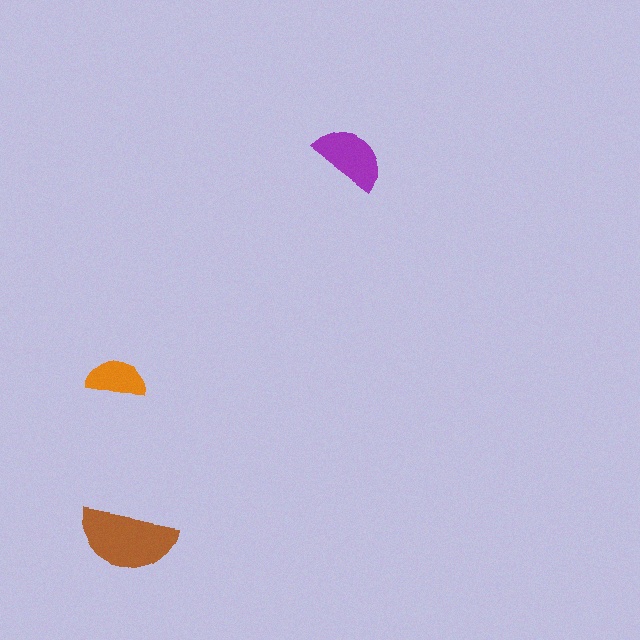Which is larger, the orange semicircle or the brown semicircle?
The brown one.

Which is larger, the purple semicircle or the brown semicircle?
The brown one.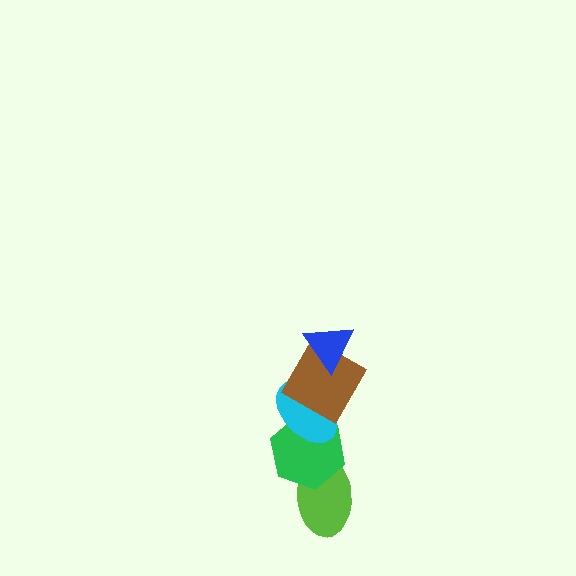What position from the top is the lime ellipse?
The lime ellipse is 5th from the top.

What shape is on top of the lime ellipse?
The green hexagon is on top of the lime ellipse.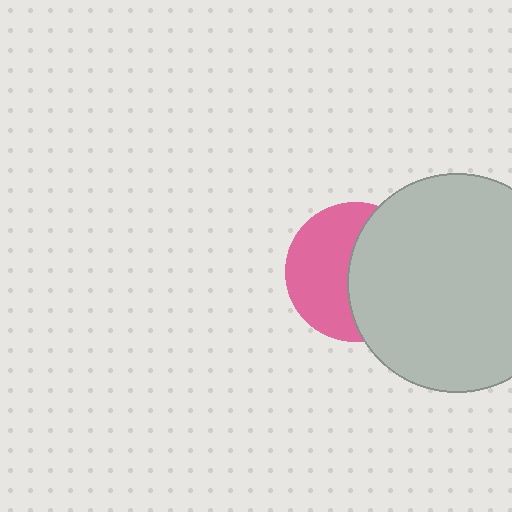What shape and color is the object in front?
The object in front is a light gray circle.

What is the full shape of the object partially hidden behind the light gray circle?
The partially hidden object is a pink circle.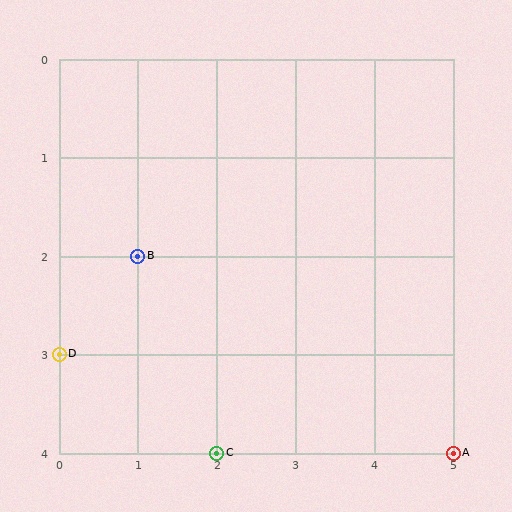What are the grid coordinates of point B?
Point B is at grid coordinates (1, 2).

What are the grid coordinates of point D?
Point D is at grid coordinates (0, 3).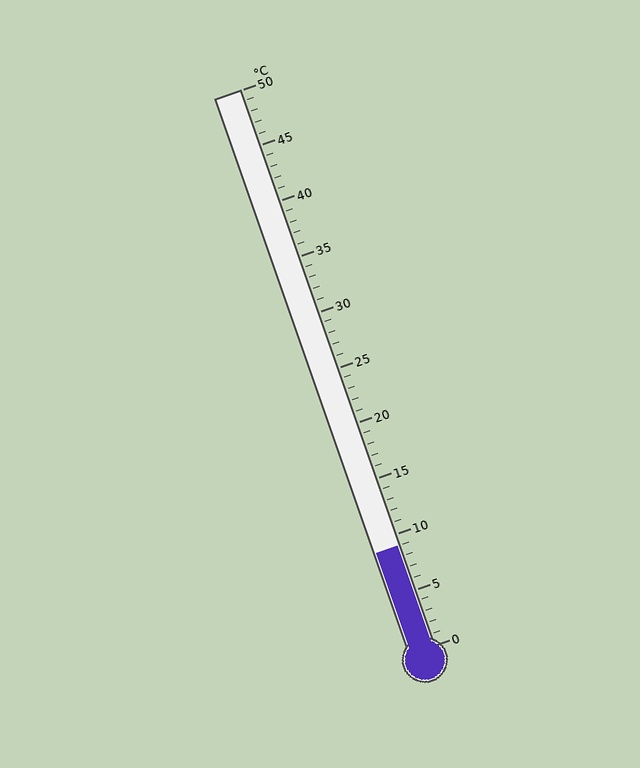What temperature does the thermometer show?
The thermometer shows approximately 9°C.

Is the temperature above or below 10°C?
The temperature is below 10°C.